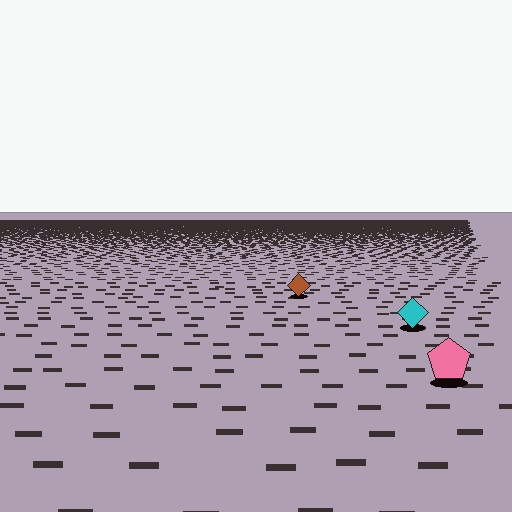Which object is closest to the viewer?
The pink pentagon is closest. The texture marks near it are larger and more spread out.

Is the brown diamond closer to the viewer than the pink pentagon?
No. The pink pentagon is closer — you can tell from the texture gradient: the ground texture is coarser near it.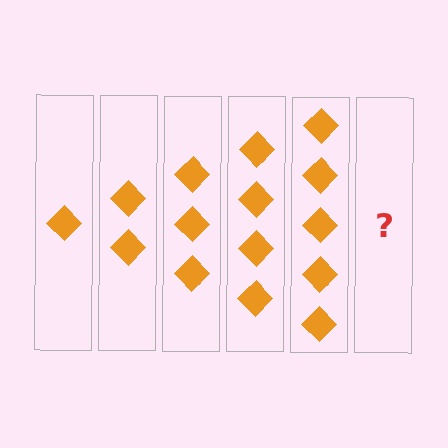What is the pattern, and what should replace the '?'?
The pattern is that each step adds one more diamond. The '?' should be 6 diamonds.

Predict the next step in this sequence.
The next step is 6 diamonds.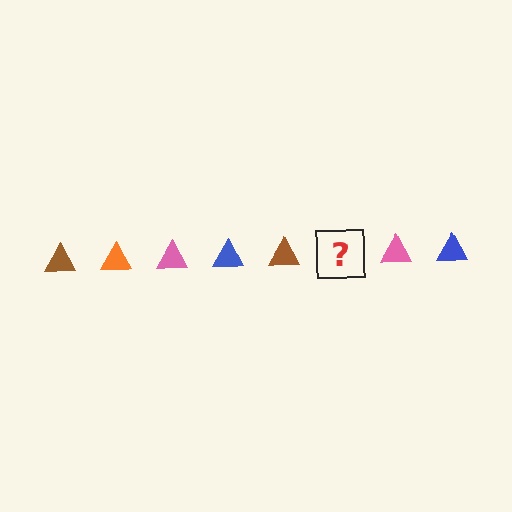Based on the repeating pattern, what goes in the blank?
The blank should be an orange triangle.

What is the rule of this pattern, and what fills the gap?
The rule is that the pattern cycles through brown, orange, pink, blue triangles. The gap should be filled with an orange triangle.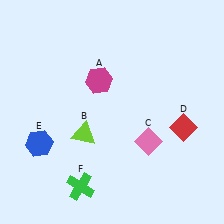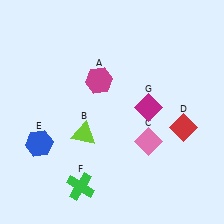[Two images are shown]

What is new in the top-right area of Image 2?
A magenta diamond (G) was added in the top-right area of Image 2.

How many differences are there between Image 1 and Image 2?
There is 1 difference between the two images.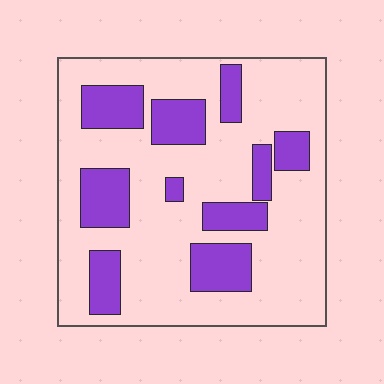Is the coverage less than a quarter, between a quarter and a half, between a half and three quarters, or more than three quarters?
Between a quarter and a half.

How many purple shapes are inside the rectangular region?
10.